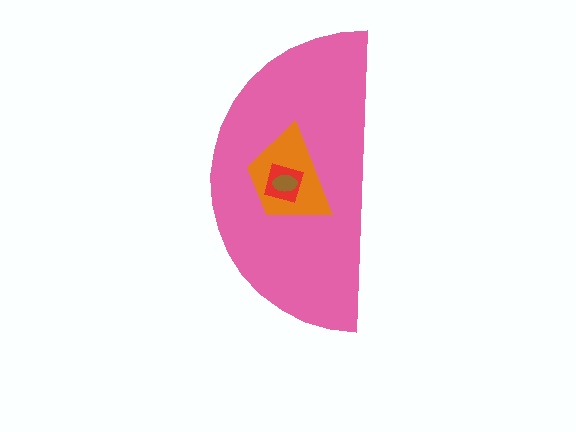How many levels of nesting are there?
4.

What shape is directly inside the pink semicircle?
The orange trapezoid.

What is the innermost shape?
The brown ellipse.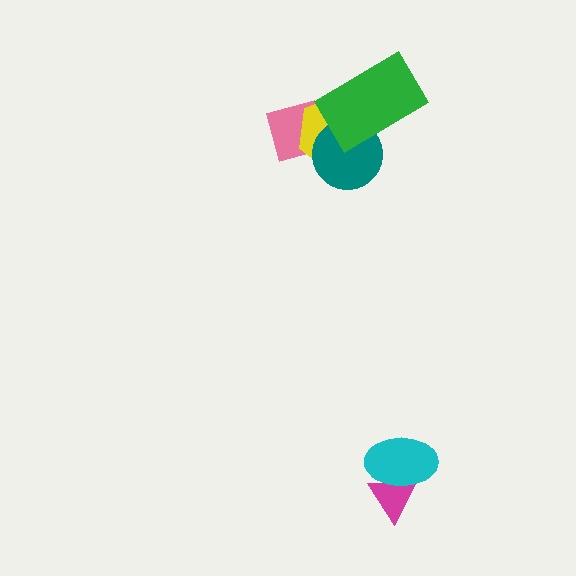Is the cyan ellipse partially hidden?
No, no other shape covers it.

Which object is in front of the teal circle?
The green rectangle is in front of the teal circle.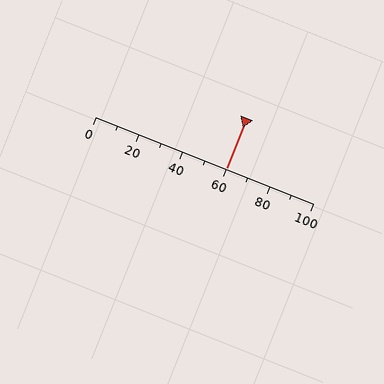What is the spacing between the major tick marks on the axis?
The major ticks are spaced 20 apart.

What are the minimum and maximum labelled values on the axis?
The axis runs from 0 to 100.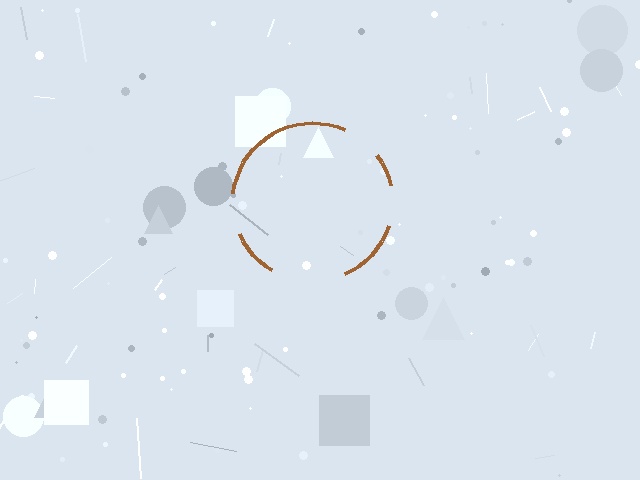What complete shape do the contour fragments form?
The contour fragments form a circle.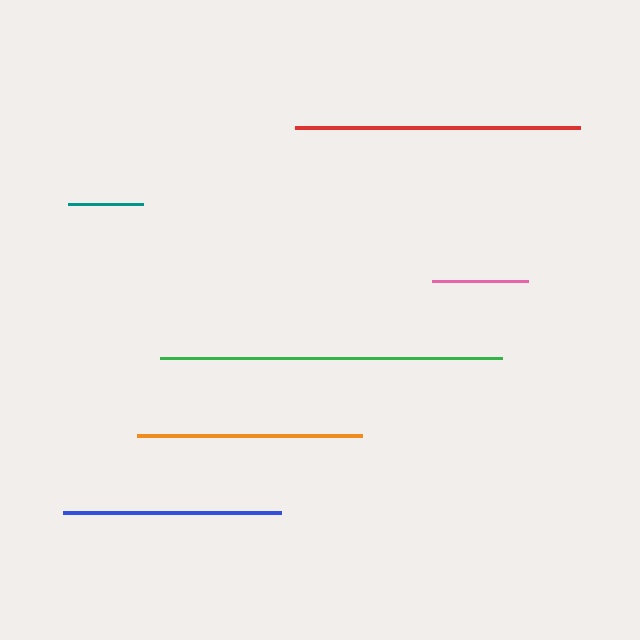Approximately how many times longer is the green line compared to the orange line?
The green line is approximately 1.5 times the length of the orange line.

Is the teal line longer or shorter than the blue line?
The blue line is longer than the teal line.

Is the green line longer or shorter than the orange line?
The green line is longer than the orange line.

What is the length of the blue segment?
The blue segment is approximately 218 pixels long.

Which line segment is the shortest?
The teal line is the shortest at approximately 75 pixels.